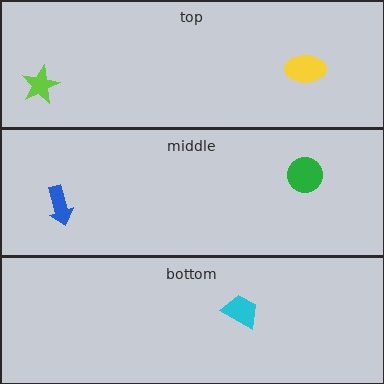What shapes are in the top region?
The lime star, the yellow ellipse.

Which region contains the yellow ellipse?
The top region.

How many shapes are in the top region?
2.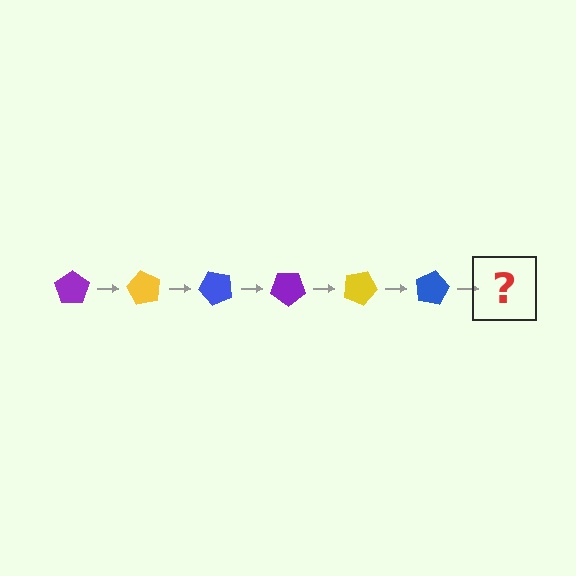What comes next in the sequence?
The next element should be a purple pentagon, rotated 360 degrees from the start.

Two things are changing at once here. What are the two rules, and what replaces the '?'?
The two rules are that it rotates 60 degrees each step and the color cycles through purple, yellow, and blue. The '?' should be a purple pentagon, rotated 360 degrees from the start.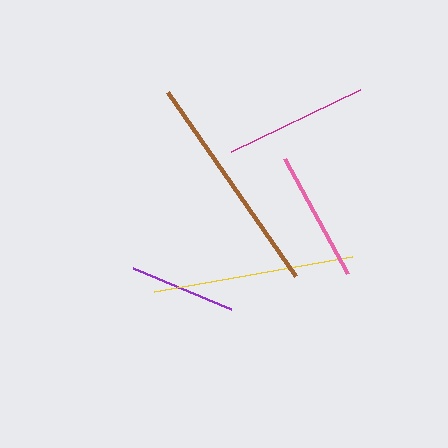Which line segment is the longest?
The brown line is the longest at approximately 223 pixels.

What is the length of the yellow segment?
The yellow segment is approximately 201 pixels long.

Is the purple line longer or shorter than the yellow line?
The yellow line is longer than the purple line.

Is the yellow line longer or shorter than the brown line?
The brown line is longer than the yellow line.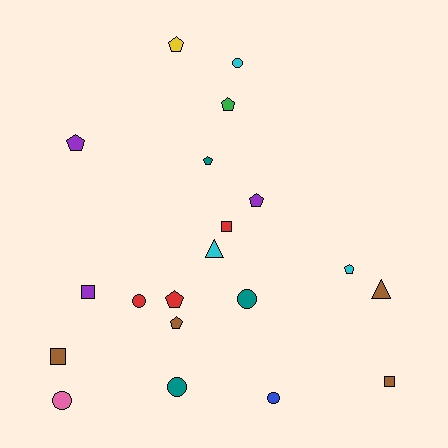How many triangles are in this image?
There are 2 triangles.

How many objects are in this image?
There are 20 objects.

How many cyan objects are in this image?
There are 3 cyan objects.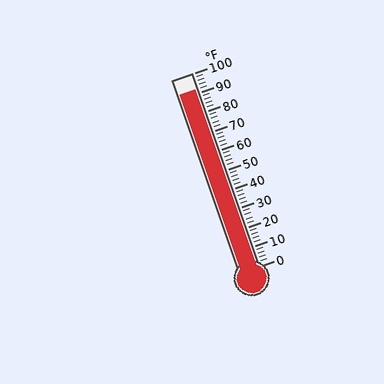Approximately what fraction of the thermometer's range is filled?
The thermometer is filled to approximately 90% of its range.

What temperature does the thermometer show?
The thermometer shows approximately 92°F.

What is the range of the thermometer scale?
The thermometer scale ranges from 0°F to 100°F.